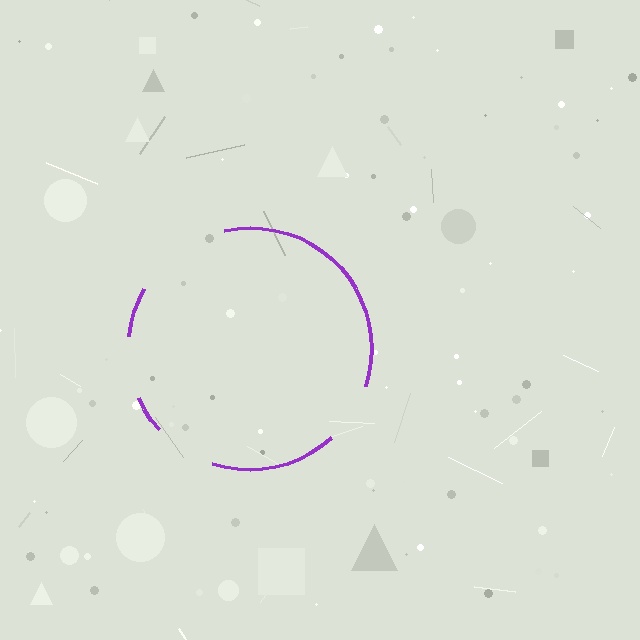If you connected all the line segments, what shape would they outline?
They would outline a circle.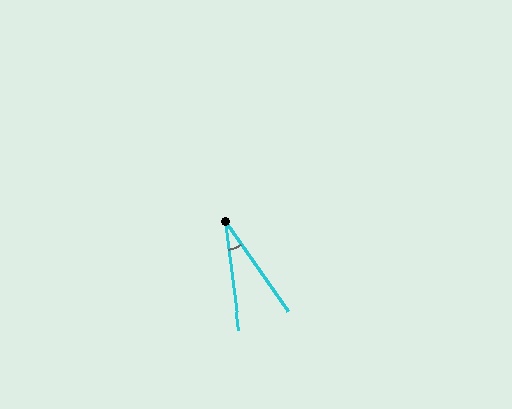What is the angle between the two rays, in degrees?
Approximately 28 degrees.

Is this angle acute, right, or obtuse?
It is acute.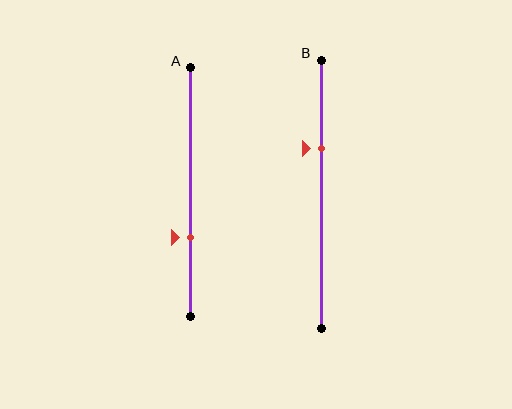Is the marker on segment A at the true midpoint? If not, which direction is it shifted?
No, the marker on segment A is shifted downward by about 18% of the segment length.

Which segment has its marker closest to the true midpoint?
Segment B has its marker closest to the true midpoint.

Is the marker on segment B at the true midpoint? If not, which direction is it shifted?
No, the marker on segment B is shifted upward by about 17% of the segment length.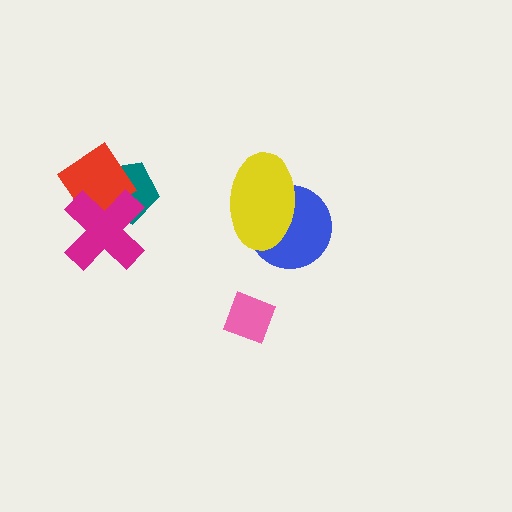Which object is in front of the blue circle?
The yellow ellipse is in front of the blue circle.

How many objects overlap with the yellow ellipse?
1 object overlaps with the yellow ellipse.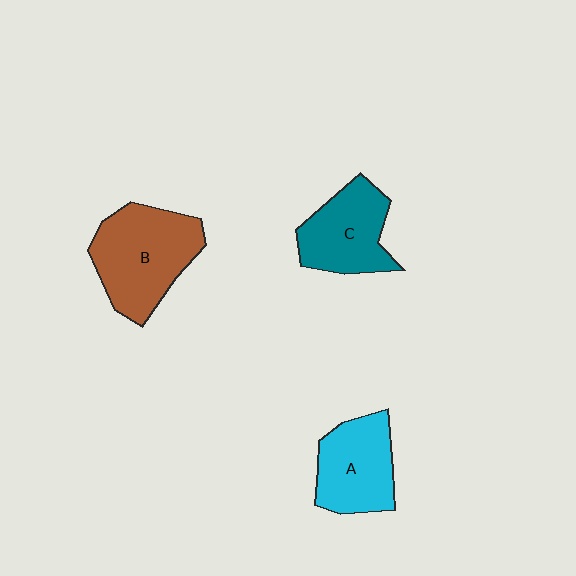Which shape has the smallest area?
Shape A (cyan).